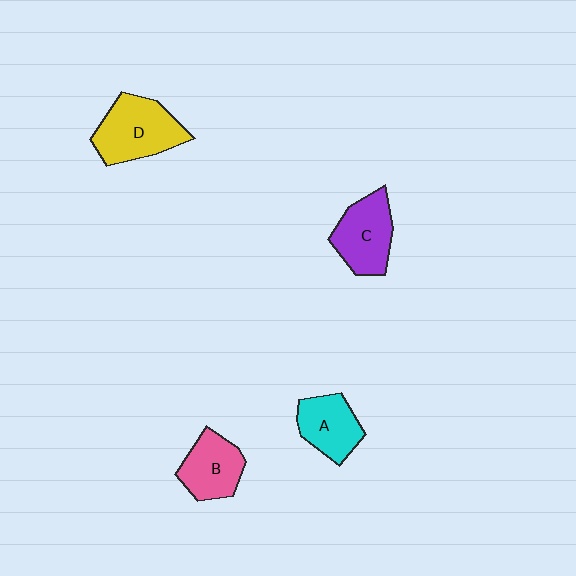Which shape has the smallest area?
Shape A (cyan).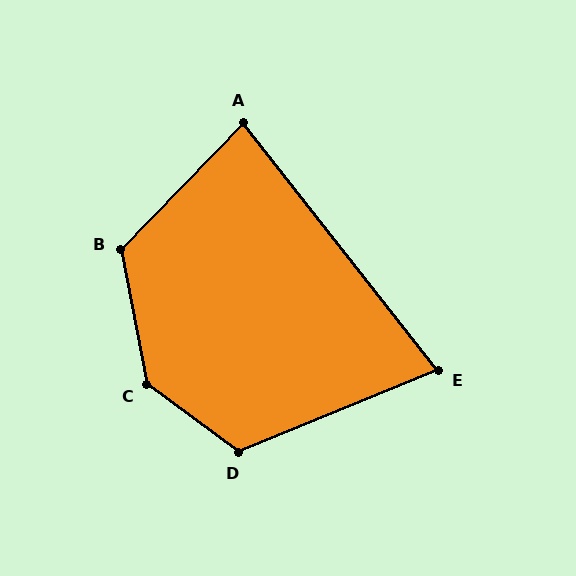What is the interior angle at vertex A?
Approximately 82 degrees (acute).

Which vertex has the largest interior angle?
C, at approximately 137 degrees.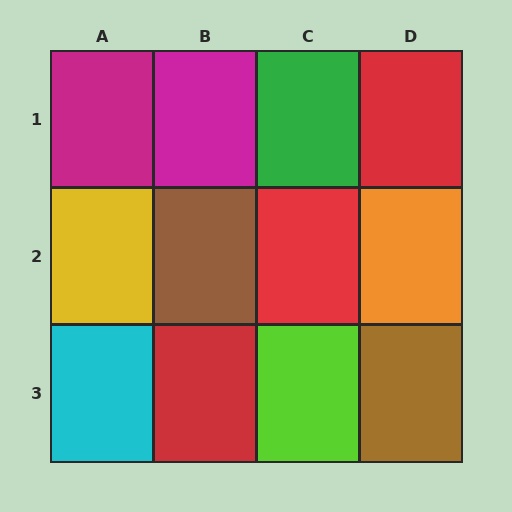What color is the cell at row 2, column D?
Orange.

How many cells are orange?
1 cell is orange.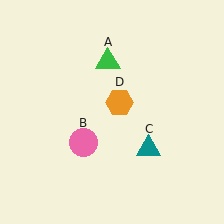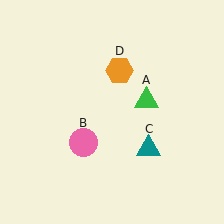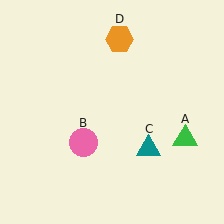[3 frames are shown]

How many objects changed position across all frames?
2 objects changed position: green triangle (object A), orange hexagon (object D).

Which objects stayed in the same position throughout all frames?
Pink circle (object B) and teal triangle (object C) remained stationary.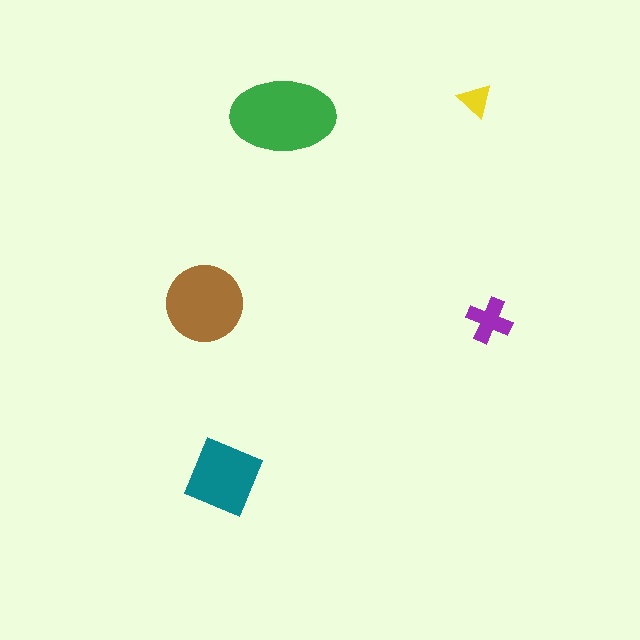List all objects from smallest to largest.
The yellow triangle, the purple cross, the teal diamond, the brown circle, the green ellipse.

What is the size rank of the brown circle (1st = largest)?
2nd.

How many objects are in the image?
There are 5 objects in the image.